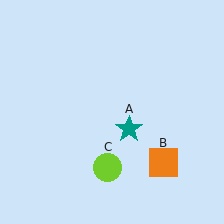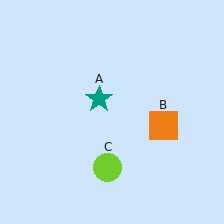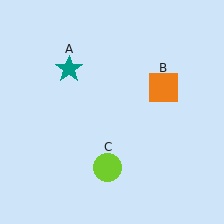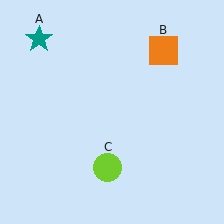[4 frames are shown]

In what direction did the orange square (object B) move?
The orange square (object B) moved up.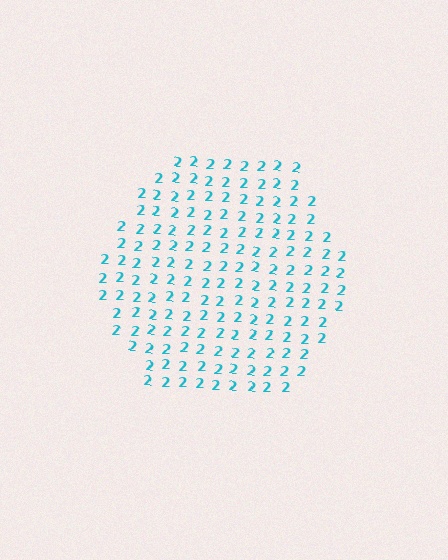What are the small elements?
The small elements are digit 2's.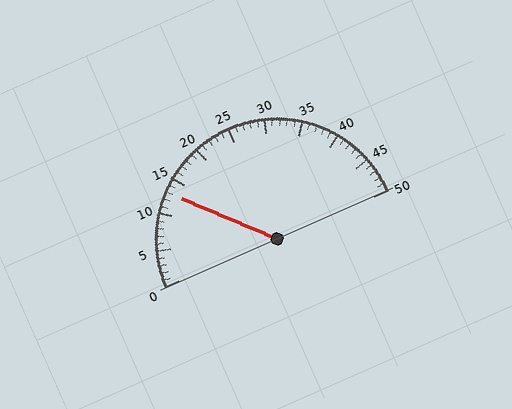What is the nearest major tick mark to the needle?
The nearest major tick mark is 15.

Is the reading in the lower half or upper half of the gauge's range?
The reading is in the lower half of the range (0 to 50).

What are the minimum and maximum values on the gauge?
The gauge ranges from 0 to 50.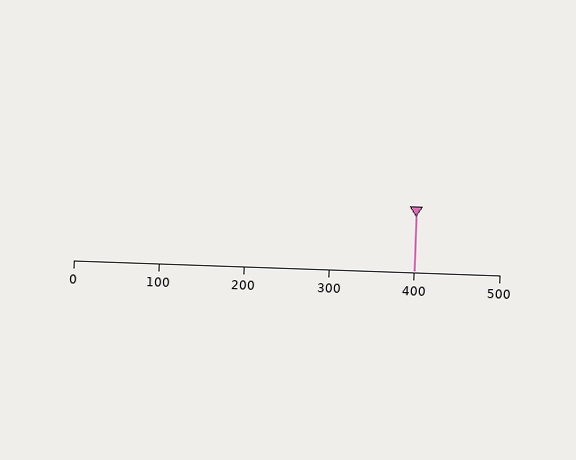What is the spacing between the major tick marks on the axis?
The major ticks are spaced 100 apart.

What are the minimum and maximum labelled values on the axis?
The axis runs from 0 to 500.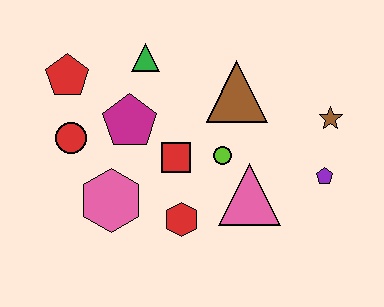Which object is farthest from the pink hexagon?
The brown star is farthest from the pink hexagon.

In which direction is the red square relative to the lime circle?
The red square is to the left of the lime circle.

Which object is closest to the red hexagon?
The red square is closest to the red hexagon.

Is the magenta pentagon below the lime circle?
No